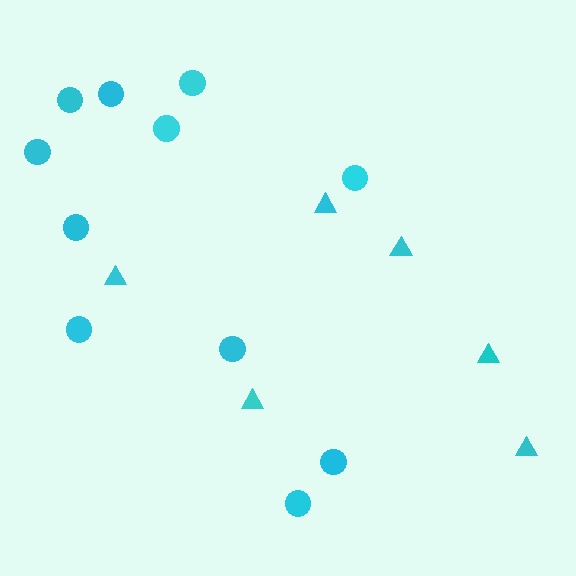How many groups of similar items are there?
There are 2 groups: one group of triangles (6) and one group of circles (11).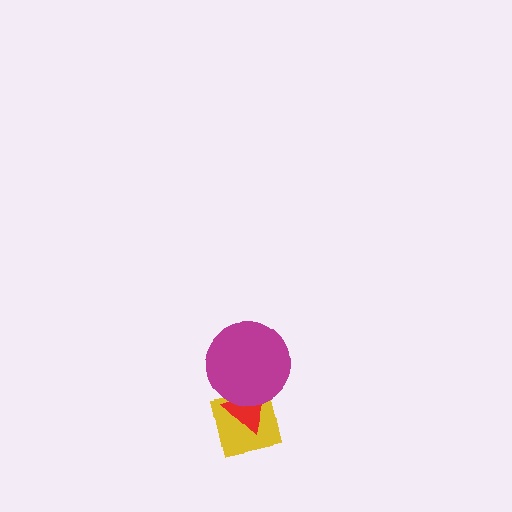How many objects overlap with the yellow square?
2 objects overlap with the yellow square.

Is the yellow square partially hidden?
Yes, it is partially covered by another shape.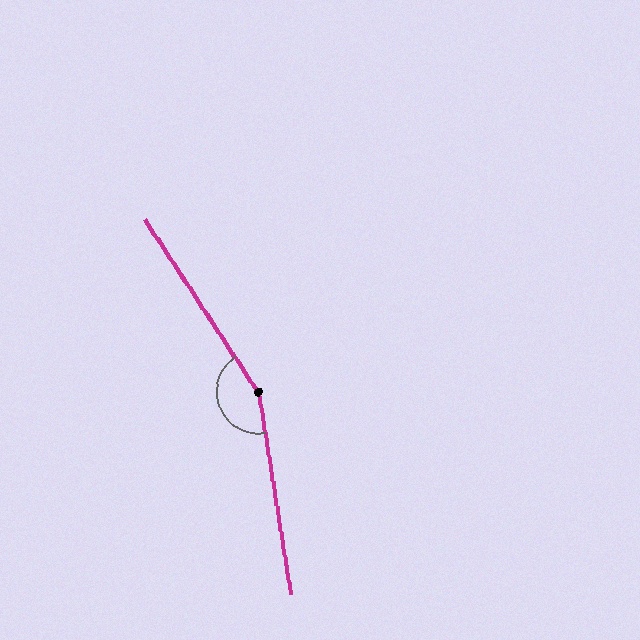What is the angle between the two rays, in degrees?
Approximately 155 degrees.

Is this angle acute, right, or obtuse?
It is obtuse.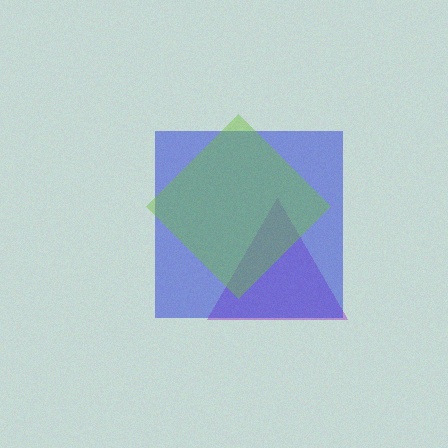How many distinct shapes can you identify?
There are 3 distinct shapes: a purple triangle, a blue square, a lime diamond.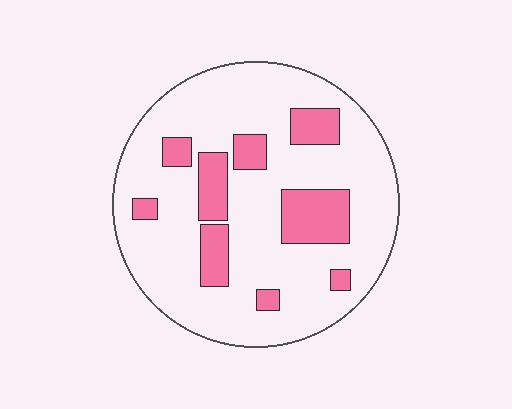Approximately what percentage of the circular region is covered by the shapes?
Approximately 20%.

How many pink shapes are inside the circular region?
9.